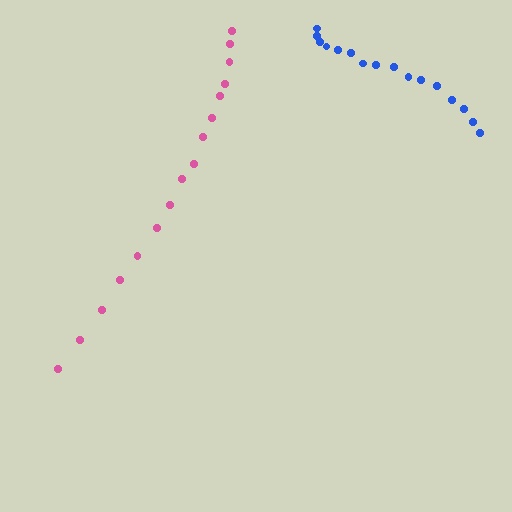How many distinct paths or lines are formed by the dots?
There are 2 distinct paths.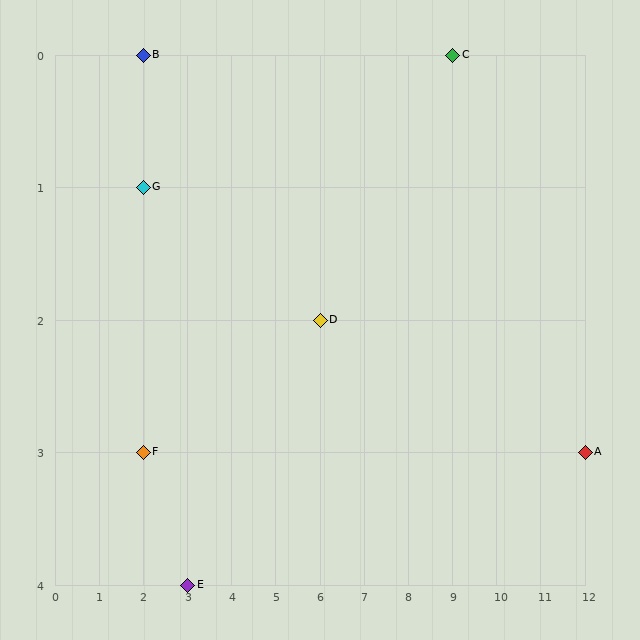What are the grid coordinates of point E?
Point E is at grid coordinates (3, 4).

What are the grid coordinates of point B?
Point B is at grid coordinates (2, 0).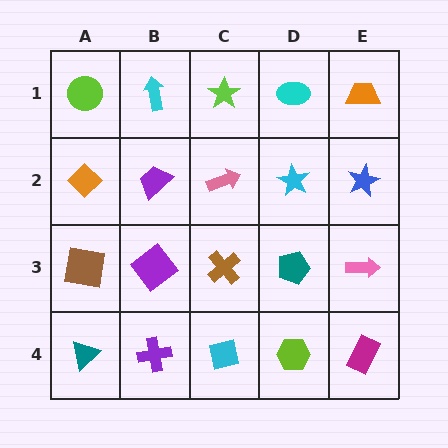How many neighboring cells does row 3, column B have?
4.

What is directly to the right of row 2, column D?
A blue star.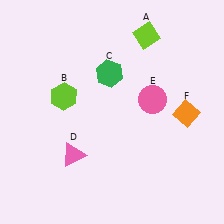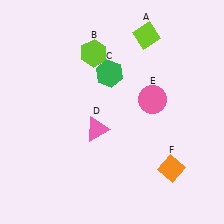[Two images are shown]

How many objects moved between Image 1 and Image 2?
3 objects moved between the two images.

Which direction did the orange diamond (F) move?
The orange diamond (F) moved down.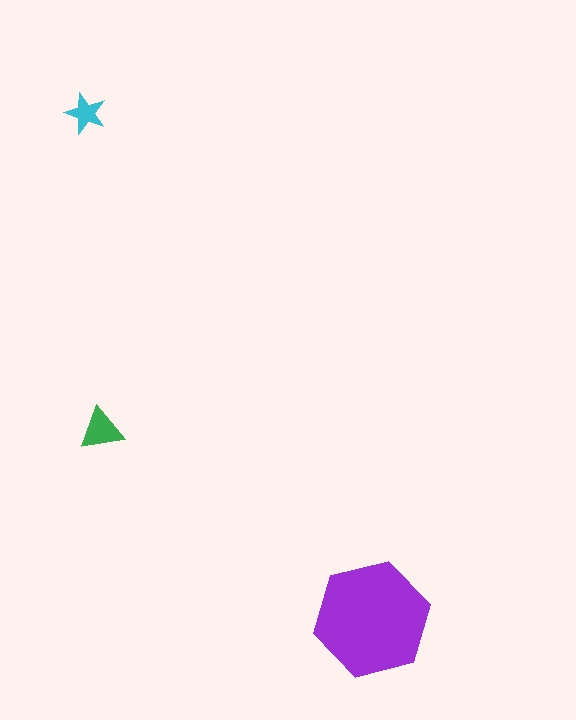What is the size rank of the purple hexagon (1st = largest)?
1st.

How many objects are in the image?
There are 3 objects in the image.